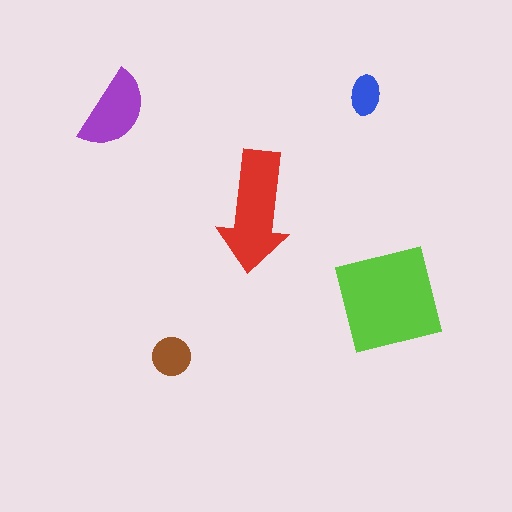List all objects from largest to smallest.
The lime square, the red arrow, the purple semicircle, the brown circle, the blue ellipse.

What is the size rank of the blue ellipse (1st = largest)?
5th.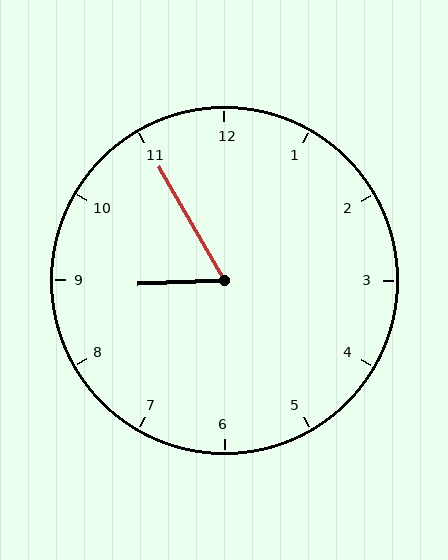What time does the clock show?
8:55.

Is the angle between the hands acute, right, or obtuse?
It is acute.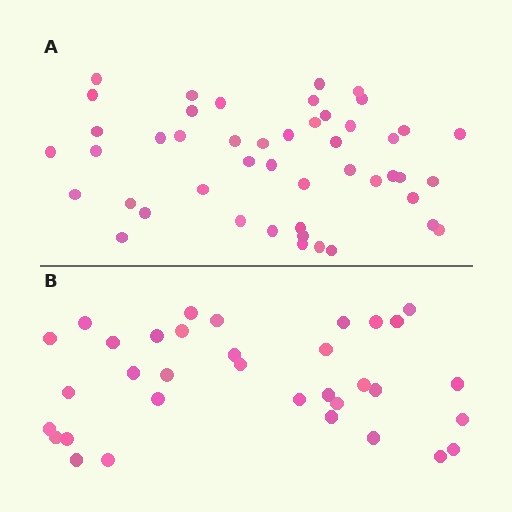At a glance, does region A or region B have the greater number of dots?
Region A (the top region) has more dots.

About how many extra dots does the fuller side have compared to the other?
Region A has approximately 15 more dots than region B.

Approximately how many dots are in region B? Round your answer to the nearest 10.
About 30 dots. (The exact count is 34, which rounds to 30.)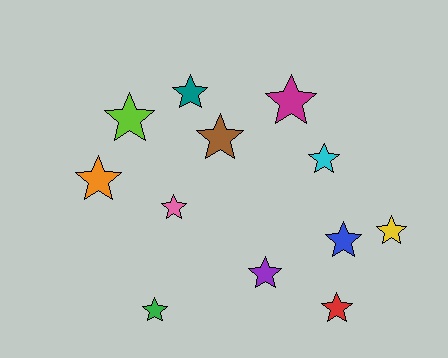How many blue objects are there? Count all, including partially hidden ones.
There is 1 blue object.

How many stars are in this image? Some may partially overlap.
There are 12 stars.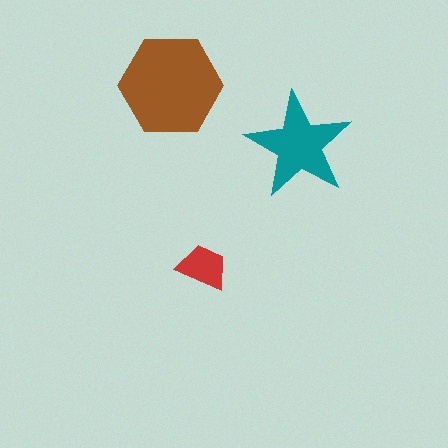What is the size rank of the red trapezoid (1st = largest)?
3rd.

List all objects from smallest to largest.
The red trapezoid, the teal star, the brown hexagon.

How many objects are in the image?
There are 3 objects in the image.